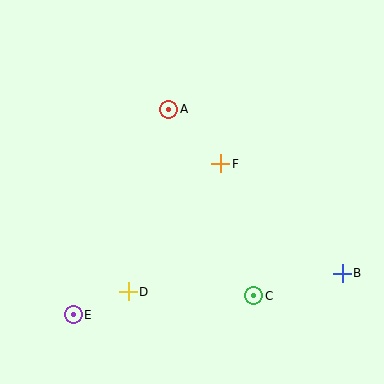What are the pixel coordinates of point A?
Point A is at (169, 109).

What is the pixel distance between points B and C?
The distance between B and C is 91 pixels.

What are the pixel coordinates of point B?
Point B is at (342, 273).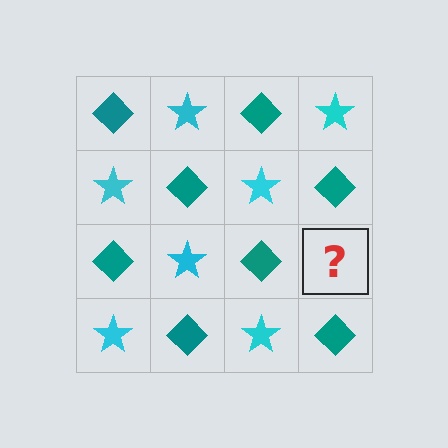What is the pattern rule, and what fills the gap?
The rule is that it alternates teal diamond and cyan star in a checkerboard pattern. The gap should be filled with a cyan star.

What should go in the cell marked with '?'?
The missing cell should contain a cyan star.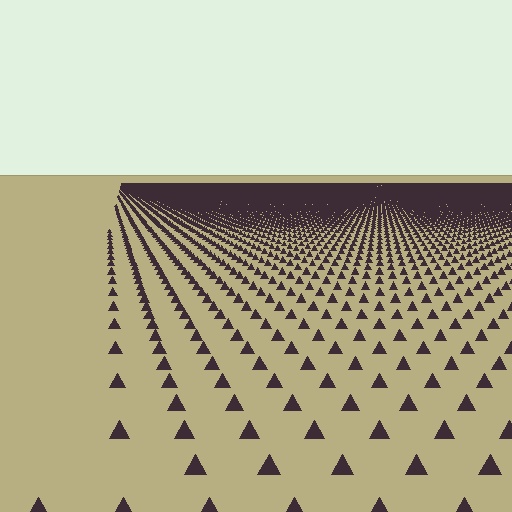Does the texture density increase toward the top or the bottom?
Density increases toward the top.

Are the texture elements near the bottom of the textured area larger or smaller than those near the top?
Larger. Near the bottom, elements are closer to the viewer and appear at a bigger on-screen size.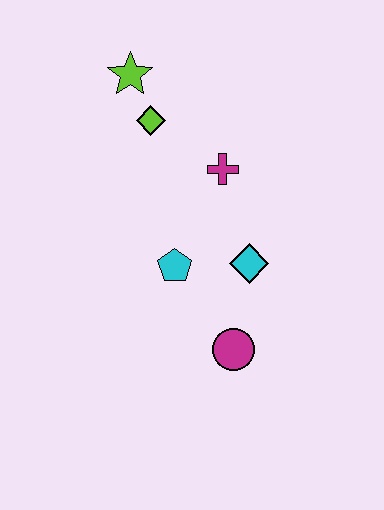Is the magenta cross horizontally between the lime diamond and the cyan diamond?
Yes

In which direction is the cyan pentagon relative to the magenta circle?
The cyan pentagon is above the magenta circle.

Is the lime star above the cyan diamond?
Yes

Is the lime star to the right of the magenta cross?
No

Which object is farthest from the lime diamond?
The magenta circle is farthest from the lime diamond.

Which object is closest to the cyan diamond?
The cyan pentagon is closest to the cyan diamond.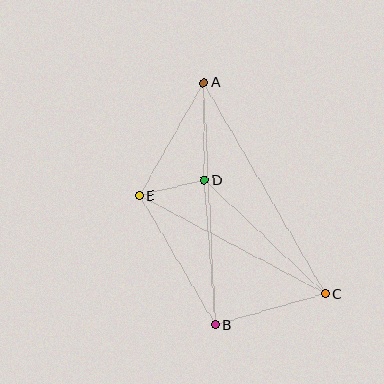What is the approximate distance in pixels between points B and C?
The distance between B and C is approximately 114 pixels.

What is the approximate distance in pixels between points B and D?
The distance between B and D is approximately 145 pixels.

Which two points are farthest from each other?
Points A and C are farthest from each other.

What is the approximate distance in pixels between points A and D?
The distance between A and D is approximately 97 pixels.